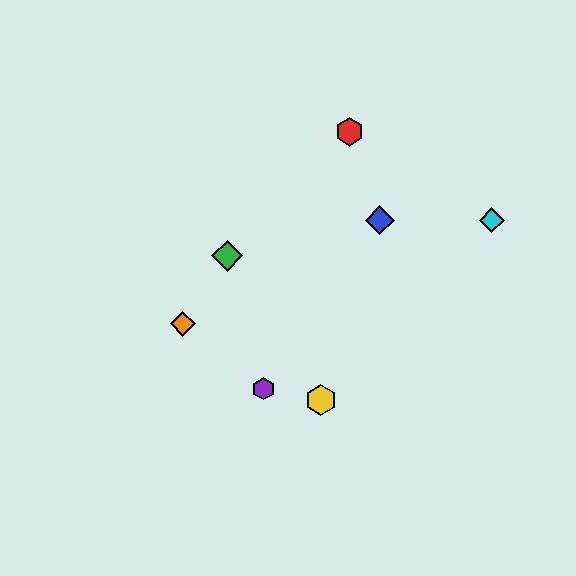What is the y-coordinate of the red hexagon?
The red hexagon is at y≈132.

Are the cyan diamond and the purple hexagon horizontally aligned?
No, the cyan diamond is at y≈220 and the purple hexagon is at y≈389.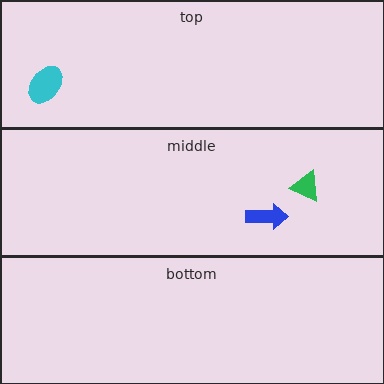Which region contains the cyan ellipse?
The top region.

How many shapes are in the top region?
1.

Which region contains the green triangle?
The middle region.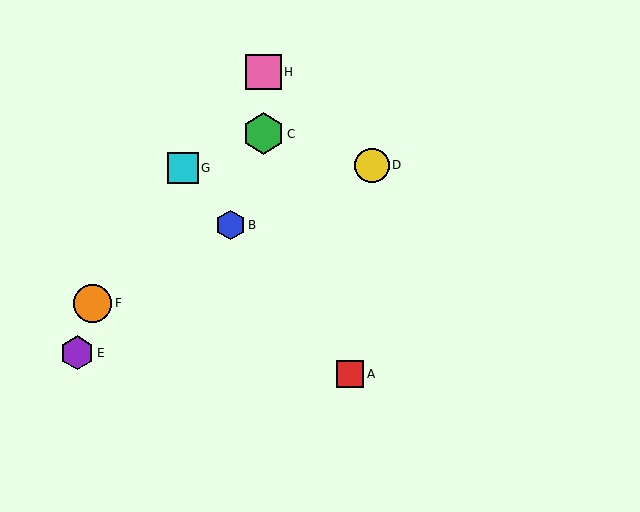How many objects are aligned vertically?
2 objects (C, H) are aligned vertically.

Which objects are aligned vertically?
Objects C, H are aligned vertically.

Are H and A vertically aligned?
No, H is at x≈264 and A is at x≈350.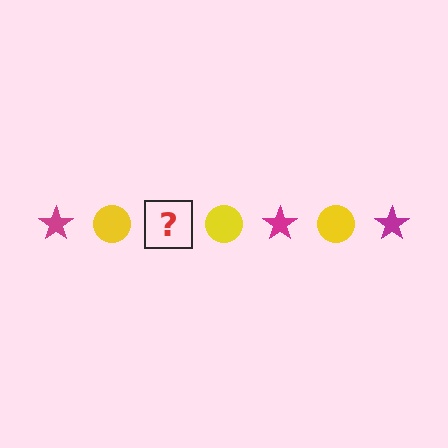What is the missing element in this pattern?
The missing element is a magenta star.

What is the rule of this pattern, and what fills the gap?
The rule is that the pattern alternates between magenta star and yellow circle. The gap should be filled with a magenta star.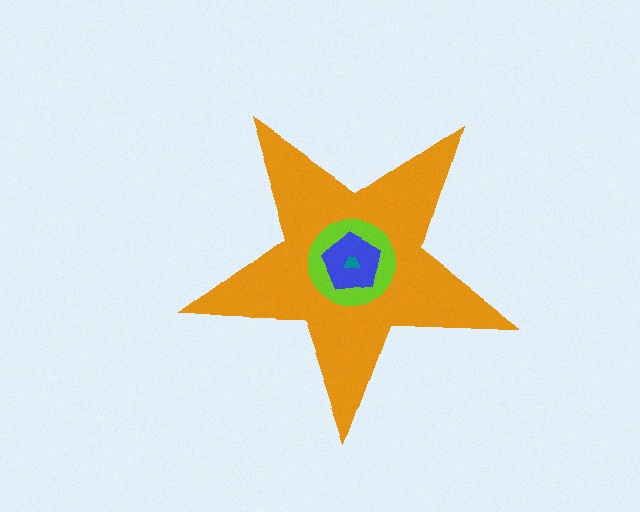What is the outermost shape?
The orange star.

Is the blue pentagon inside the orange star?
Yes.